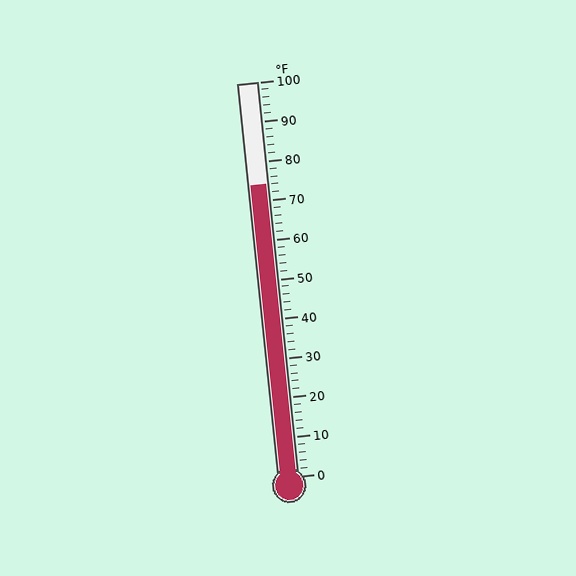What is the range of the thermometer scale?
The thermometer scale ranges from 0°F to 100°F.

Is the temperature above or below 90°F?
The temperature is below 90°F.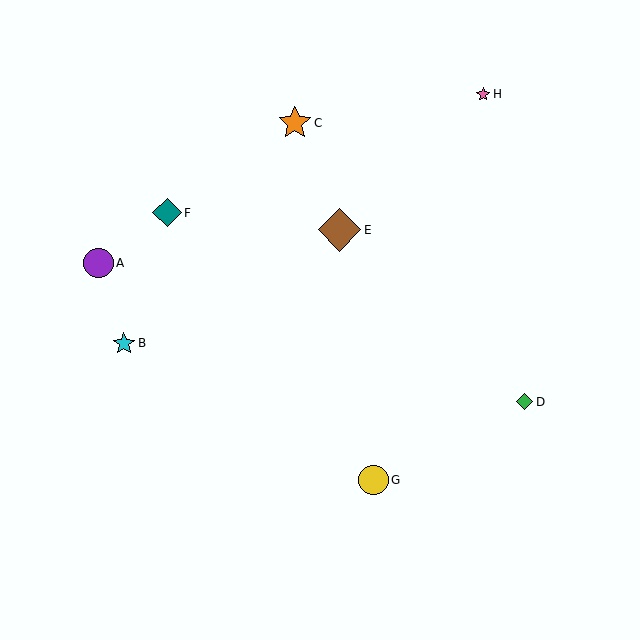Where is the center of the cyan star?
The center of the cyan star is at (124, 343).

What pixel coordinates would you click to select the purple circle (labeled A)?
Click at (99, 263) to select the purple circle A.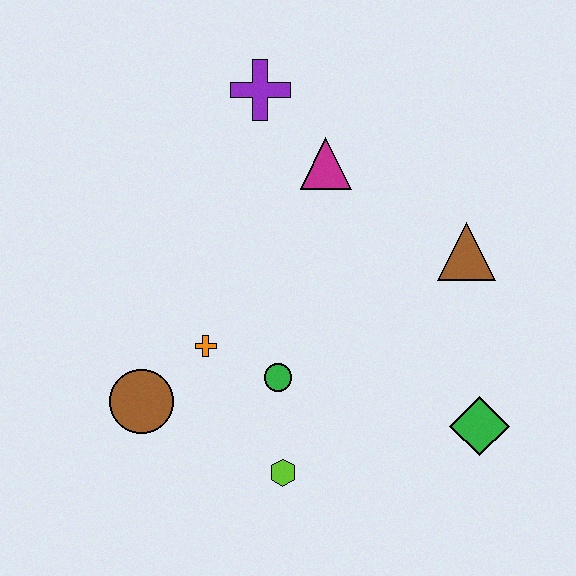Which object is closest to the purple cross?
The magenta triangle is closest to the purple cross.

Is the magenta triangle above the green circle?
Yes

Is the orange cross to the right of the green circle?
No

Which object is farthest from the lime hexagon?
The purple cross is farthest from the lime hexagon.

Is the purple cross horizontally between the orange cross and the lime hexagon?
Yes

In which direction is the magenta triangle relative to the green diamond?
The magenta triangle is above the green diamond.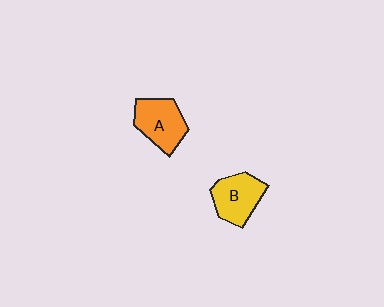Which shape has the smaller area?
Shape B (yellow).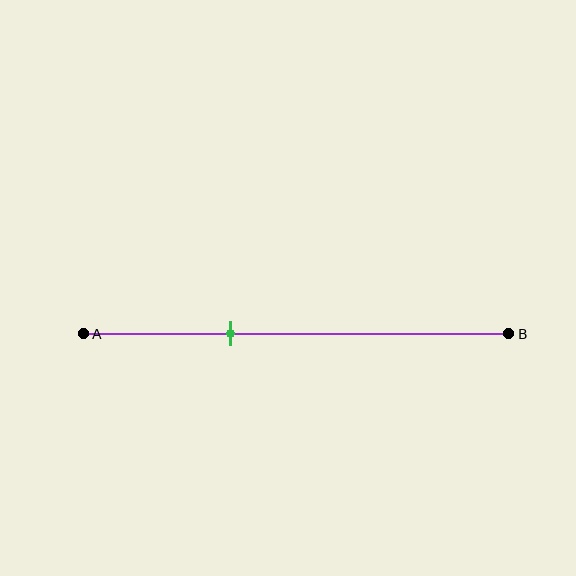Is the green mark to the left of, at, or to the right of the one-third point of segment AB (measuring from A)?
The green mark is approximately at the one-third point of segment AB.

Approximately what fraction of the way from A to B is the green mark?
The green mark is approximately 35% of the way from A to B.